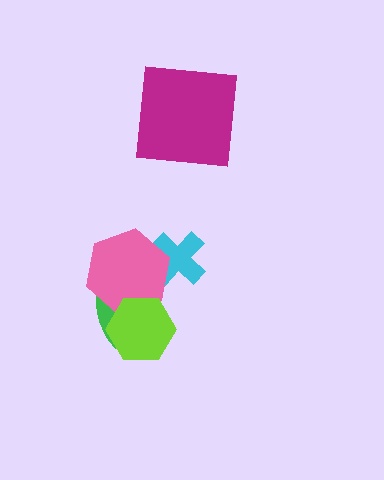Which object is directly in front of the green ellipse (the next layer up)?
The pink hexagon is directly in front of the green ellipse.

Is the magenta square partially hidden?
No, no other shape covers it.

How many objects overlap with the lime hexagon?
2 objects overlap with the lime hexagon.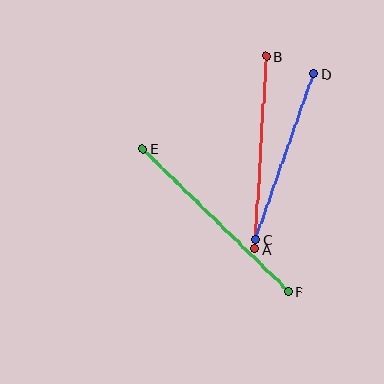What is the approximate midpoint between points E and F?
The midpoint is at approximately (215, 220) pixels.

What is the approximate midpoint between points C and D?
The midpoint is at approximately (285, 156) pixels.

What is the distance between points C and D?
The distance is approximately 176 pixels.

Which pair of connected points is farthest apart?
Points E and F are farthest apart.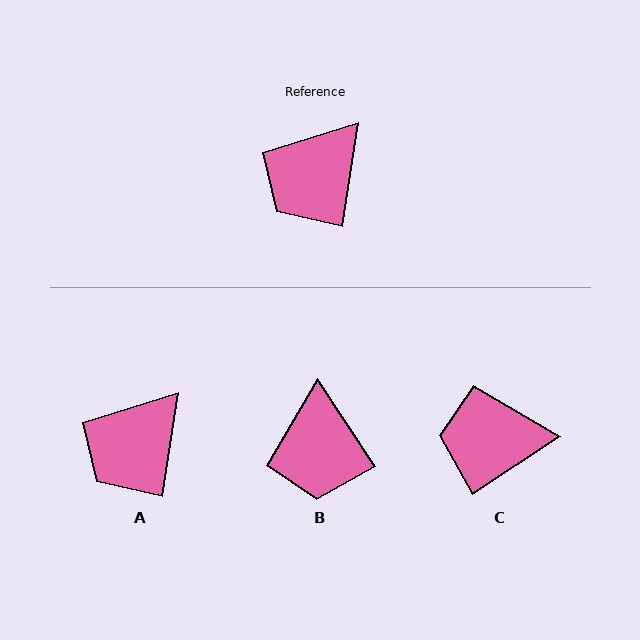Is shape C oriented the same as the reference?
No, it is off by about 48 degrees.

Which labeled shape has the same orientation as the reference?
A.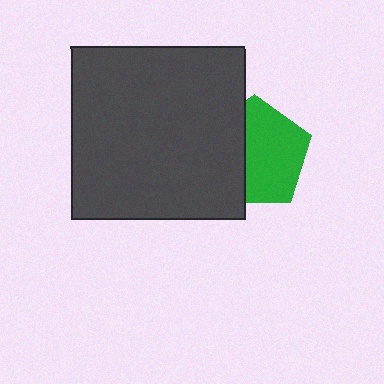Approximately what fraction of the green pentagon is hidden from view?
Roughly 39% of the green pentagon is hidden behind the dark gray square.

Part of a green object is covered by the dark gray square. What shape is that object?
It is a pentagon.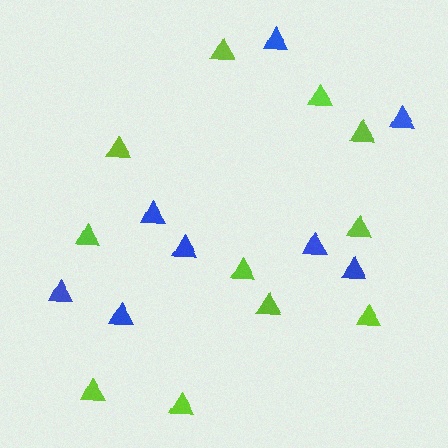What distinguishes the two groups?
There are 2 groups: one group of lime triangles (11) and one group of blue triangles (8).